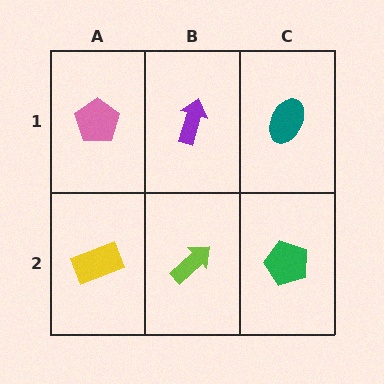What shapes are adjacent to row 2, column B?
A purple arrow (row 1, column B), a yellow rectangle (row 2, column A), a green pentagon (row 2, column C).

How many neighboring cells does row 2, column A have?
2.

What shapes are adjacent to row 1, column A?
A yellow rectangle (row 2, column A), a purple arrow (row 1, column B).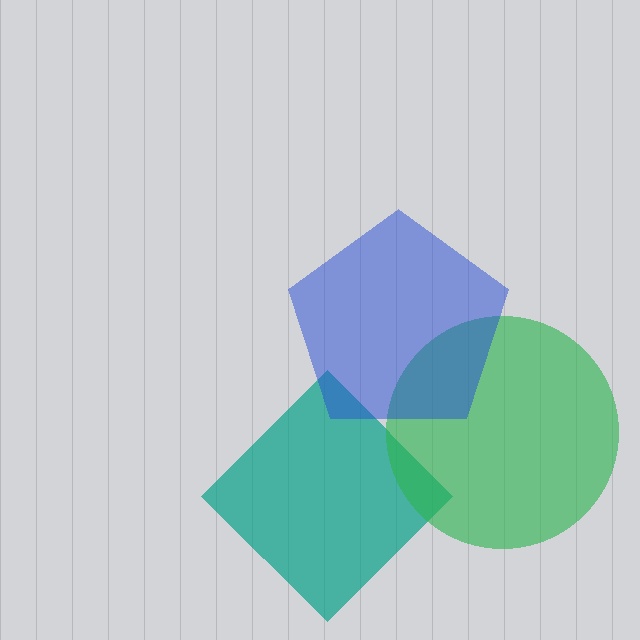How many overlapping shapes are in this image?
There are 3 overlapping shapes in the image.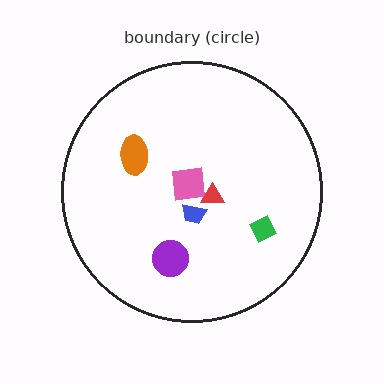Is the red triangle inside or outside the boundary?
Inside.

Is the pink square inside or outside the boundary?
Inside.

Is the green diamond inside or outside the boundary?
Inside.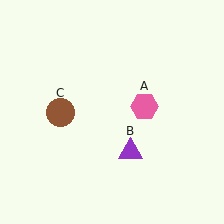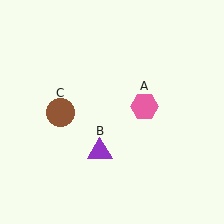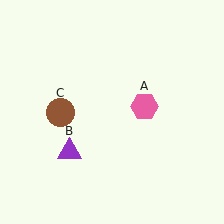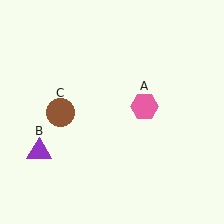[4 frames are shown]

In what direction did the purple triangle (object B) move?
The purple triangle (object B) moved left.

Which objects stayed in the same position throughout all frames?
Pink hexagon (object A) and brown circle (object C) remained stationary.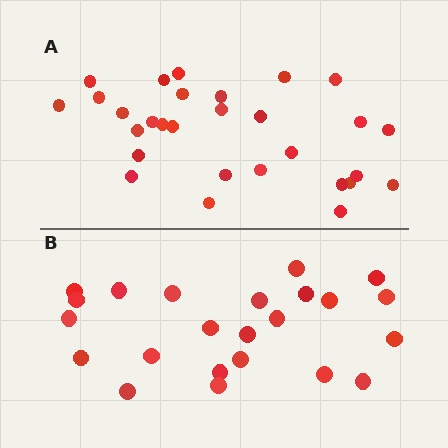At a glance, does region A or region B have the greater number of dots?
Region A (the top region) has more dots.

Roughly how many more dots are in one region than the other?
Region A has about 6 more dots than region B.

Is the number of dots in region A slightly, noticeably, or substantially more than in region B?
Region A has noticeably more, but not dramatically so. The ratio is roughly 1.3 to 1.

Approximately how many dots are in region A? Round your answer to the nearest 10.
About 30 dots. (The exact count is 29, which rounds to 30.)